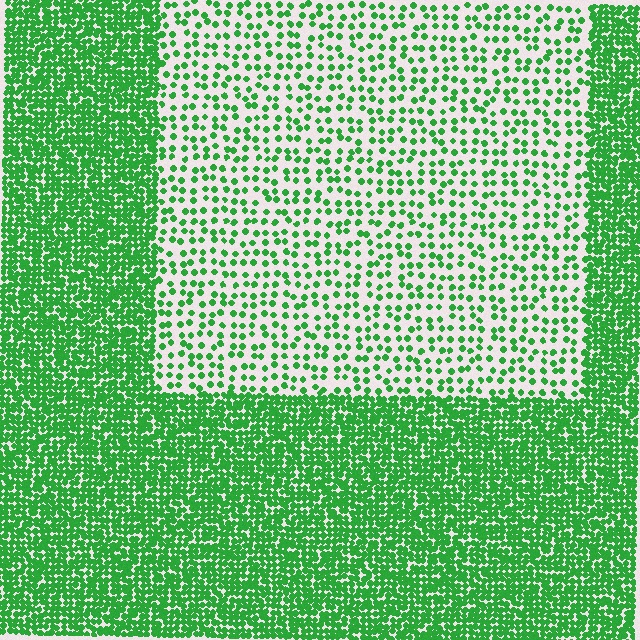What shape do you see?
I see a rectangle.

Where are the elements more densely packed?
The elements are more densely packed outside the rectangle boundary.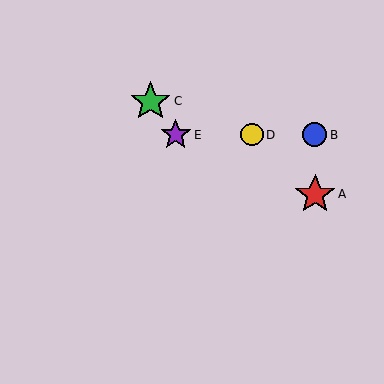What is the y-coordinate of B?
Object B is at y≈135.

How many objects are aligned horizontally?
3 objects (B, D, E) are aligned horizontally.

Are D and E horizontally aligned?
Yes, both are at y≈135.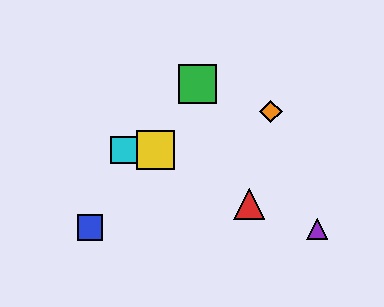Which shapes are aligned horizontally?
The yellow square, the cyan square are aligned horizontally.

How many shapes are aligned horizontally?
2 shapes (the yellow square, the cyan square) are aligned horizontally.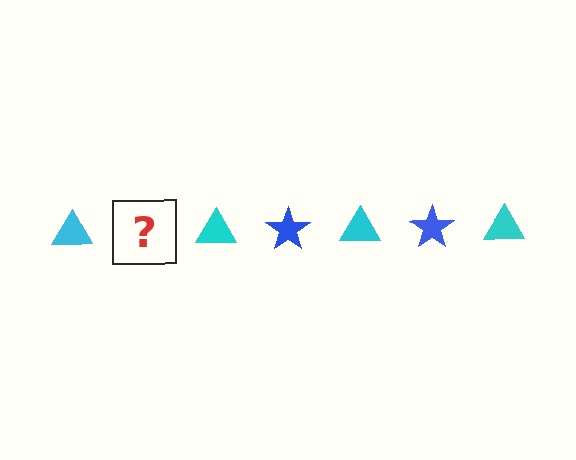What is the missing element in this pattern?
The missing element is a blue star.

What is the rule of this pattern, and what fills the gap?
The rule is that the pattern alternates between cyan triangle and blue star. The gap should be filled with a blue star.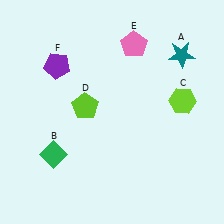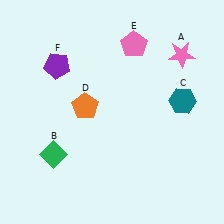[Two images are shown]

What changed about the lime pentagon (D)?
In Image 1, D is lime. In Image 2, it changed to orange.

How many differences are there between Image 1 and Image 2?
There are 3 differences between the two images.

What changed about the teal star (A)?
In Image 1, A is teal. In Image 2, it changed to pink.